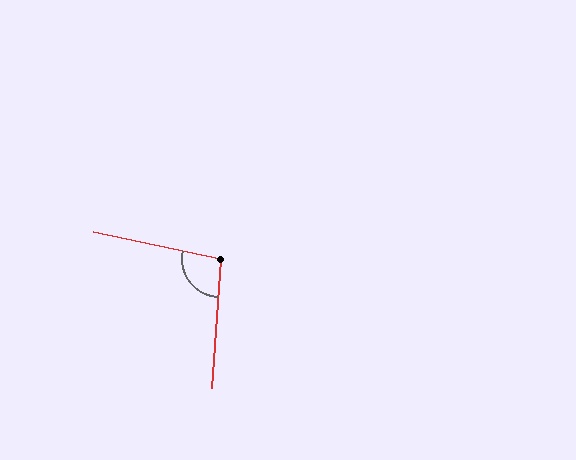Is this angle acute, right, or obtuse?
It is obtuse.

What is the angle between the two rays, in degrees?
Approximately 98 degrees.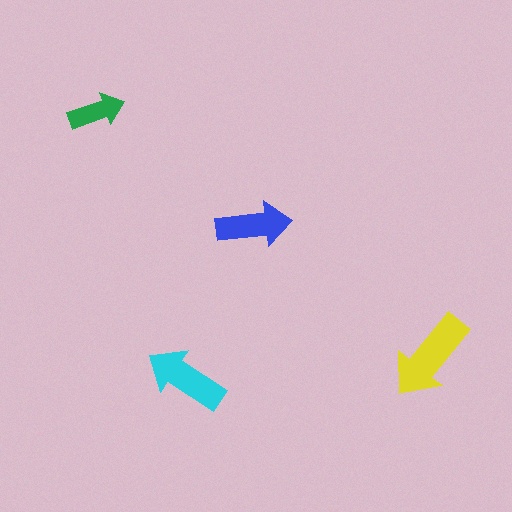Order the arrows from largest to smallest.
the yellow one, the cyan one, the blue one, the green one.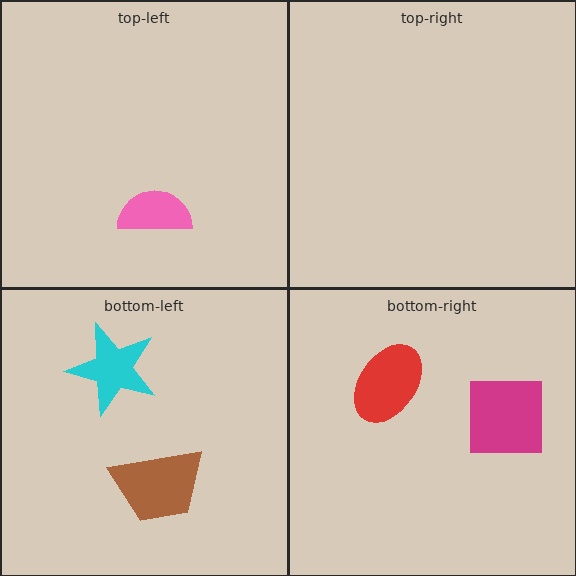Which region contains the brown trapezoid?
The bottom-left region.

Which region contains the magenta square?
The bottom-right region.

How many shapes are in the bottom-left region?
2.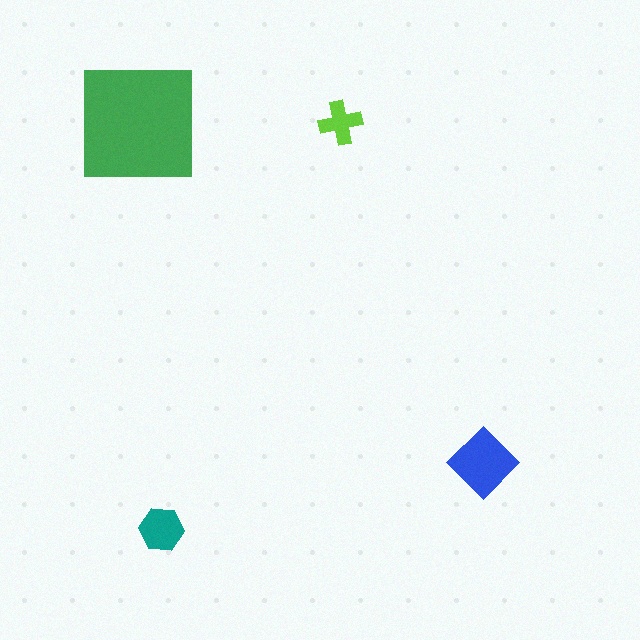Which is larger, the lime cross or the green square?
The green square.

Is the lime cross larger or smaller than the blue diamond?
Smaller.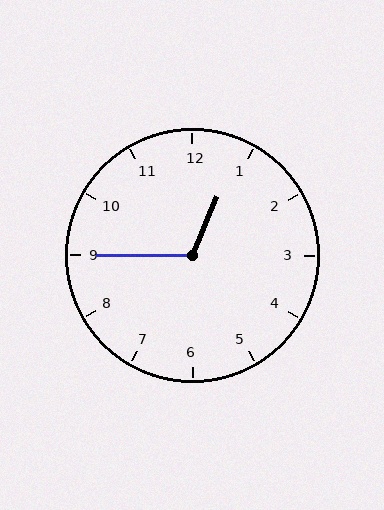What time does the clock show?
12:45.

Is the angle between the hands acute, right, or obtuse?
It is obtuse.